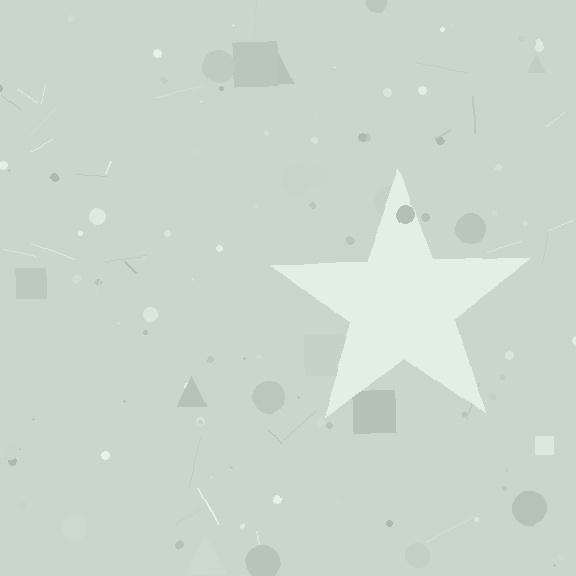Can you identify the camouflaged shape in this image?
The camouflaged shape is a star.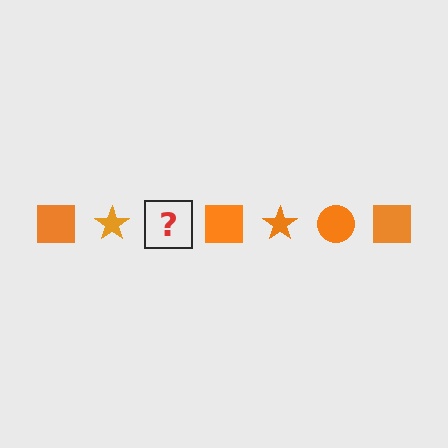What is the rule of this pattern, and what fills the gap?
The rule is that the pattern cycles through square, star, circle shapes in orange. The gap should be filled with an orange circle.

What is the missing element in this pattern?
The missing element is an orange circle.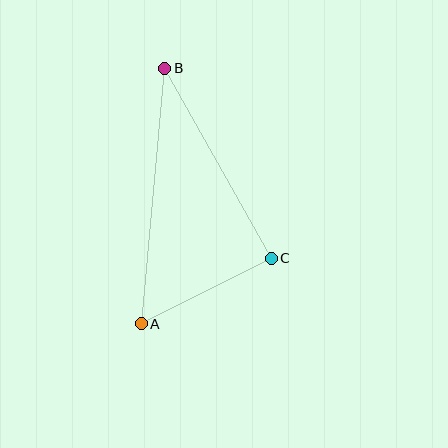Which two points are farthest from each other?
Points A and B are farthest from each other.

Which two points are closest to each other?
Points A and C are closest to each other.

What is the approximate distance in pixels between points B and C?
The distance between B and C is approximately 218 pixels.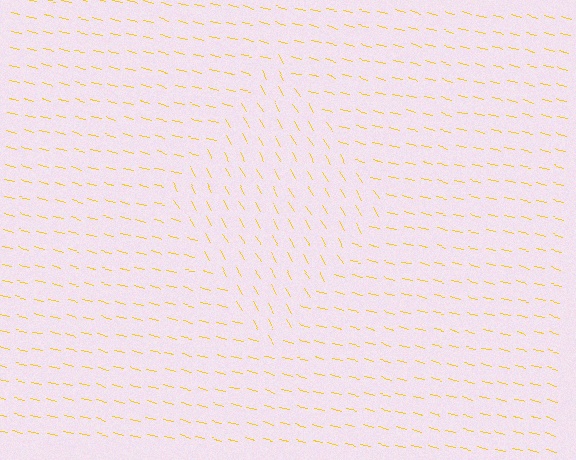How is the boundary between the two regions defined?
The boundary is defined purely by a change in line orientation (approximately 45 degrees difference). All lines are the same color and thickness.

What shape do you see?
I see a diamond.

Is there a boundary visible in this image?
Yes, there is a texture boundary formed by a change in line orientation.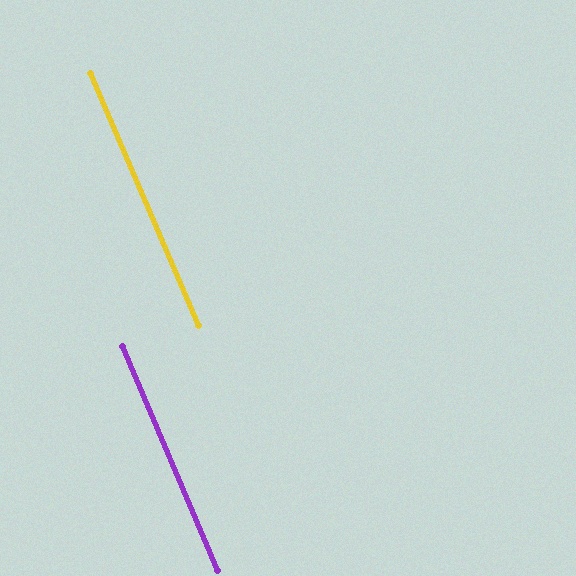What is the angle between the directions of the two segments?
Approximately 0 degrees.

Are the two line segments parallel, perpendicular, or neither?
Parallel — their directions differ by only 0.2°.